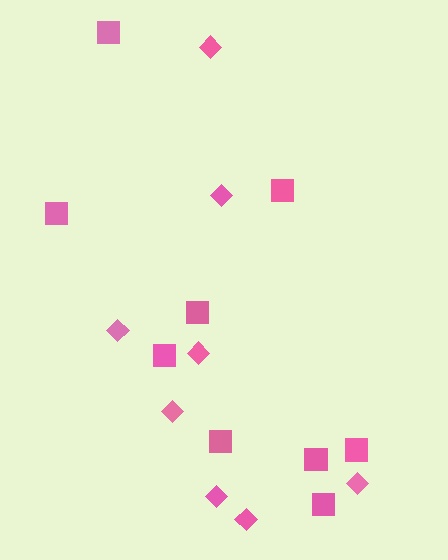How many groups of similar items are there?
There are 2 groups: one group of diamonds (8) and one group of squares (9).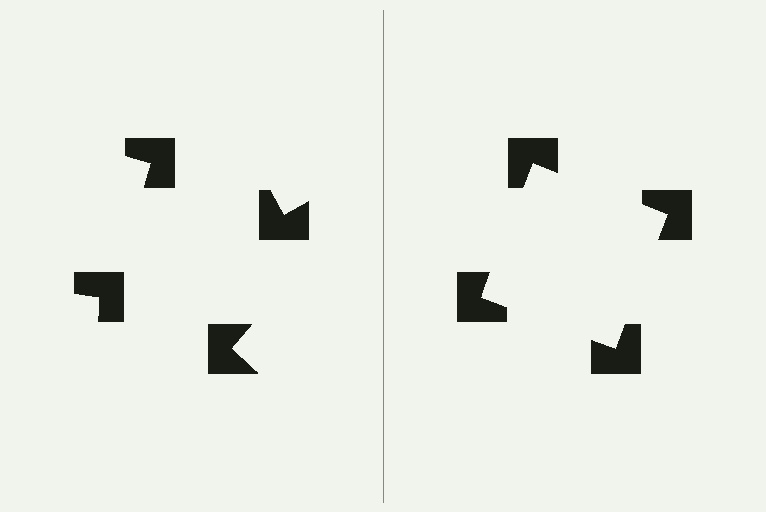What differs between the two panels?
The notched squares are positioned identically on both sides; only the wedge orientations differ. On the right they align to a square; on the left they are misaligned.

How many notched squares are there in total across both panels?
8 — 4 on each side.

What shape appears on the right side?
An illusory square.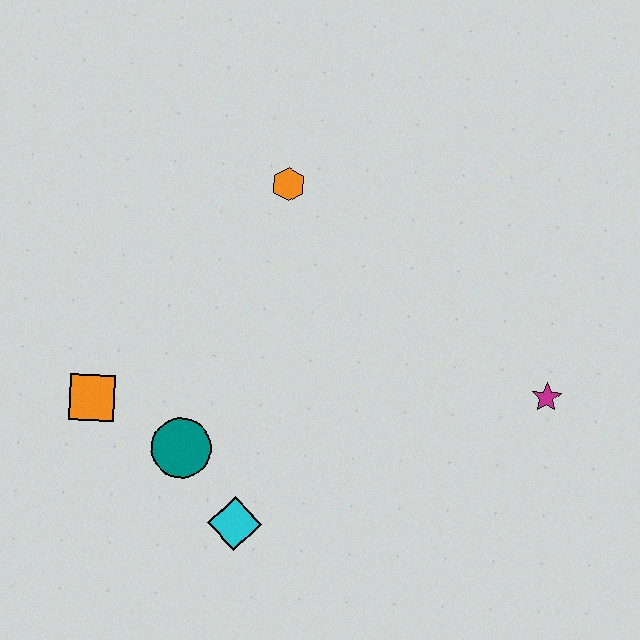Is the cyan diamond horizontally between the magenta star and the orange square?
Yes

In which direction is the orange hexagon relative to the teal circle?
The orange hexagon is above the teal circle.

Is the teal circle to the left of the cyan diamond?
Yes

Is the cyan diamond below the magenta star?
Yes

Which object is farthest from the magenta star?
The orange square is farthest from the magenta star.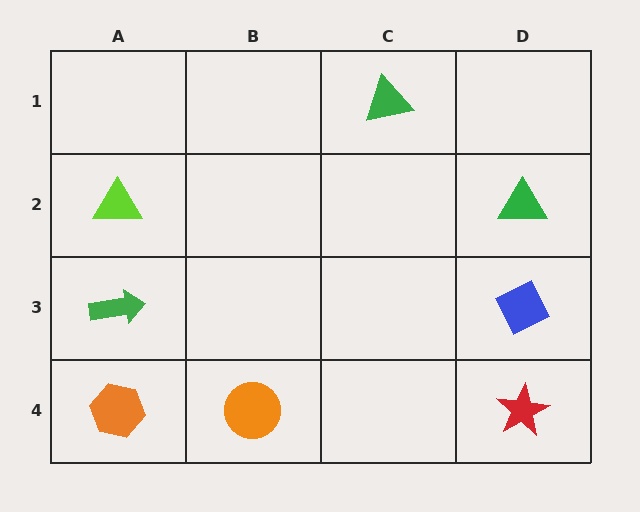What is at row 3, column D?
A blue diamond.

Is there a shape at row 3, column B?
No, that cell is empty.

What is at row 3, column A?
A green arrow.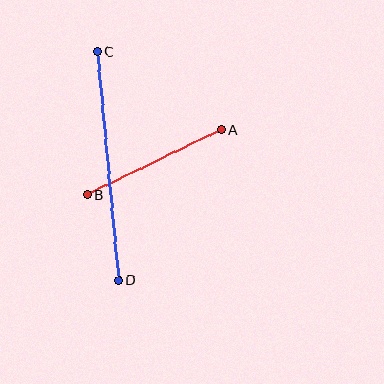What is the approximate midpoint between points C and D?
The midpoint is at approximately (108, 166) pixels.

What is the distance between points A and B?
The distance is approximately 149 pixels.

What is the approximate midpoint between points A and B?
The midpoint is at approximately (154, 162) pixels.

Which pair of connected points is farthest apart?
Points C and D are farthest apart.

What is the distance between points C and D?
The distance is approximately 230 pixels.